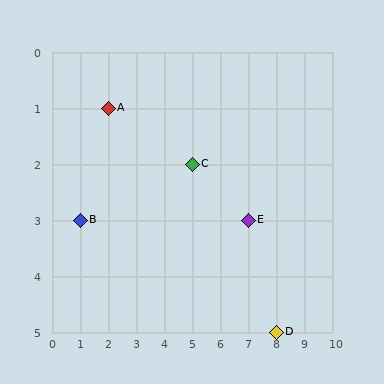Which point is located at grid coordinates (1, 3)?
Point B is at (1, 3).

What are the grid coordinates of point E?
Point E is at grid coordinates (7, 3).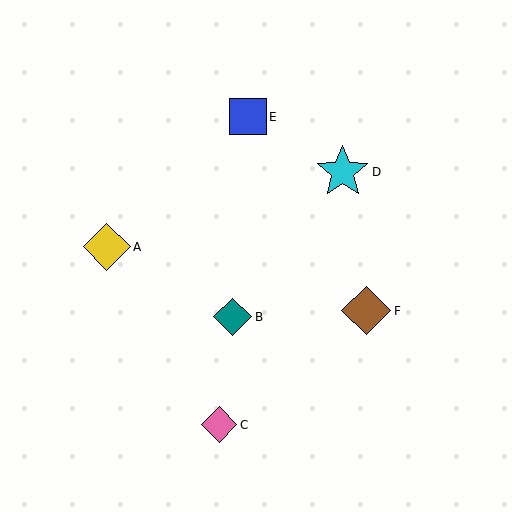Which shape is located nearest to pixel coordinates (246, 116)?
The blue square (labeled E) at (248, 117) is nearest to that location.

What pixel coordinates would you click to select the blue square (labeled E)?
Click at (248, 117) to select the blue square E.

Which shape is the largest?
The cyan star (labeled D) is the largest.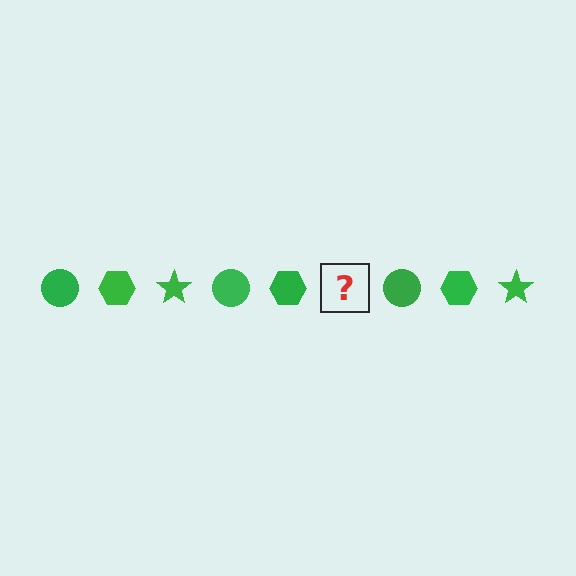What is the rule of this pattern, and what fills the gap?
The rule is that the pattern cycles through circle, hexagon, star shapes in green. The gap should be filled with a green star.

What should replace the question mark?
The question mark should be replaced with a green star.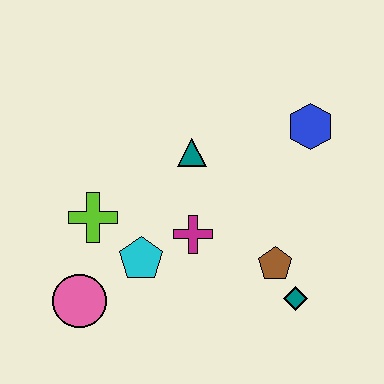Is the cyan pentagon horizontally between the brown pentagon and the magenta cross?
No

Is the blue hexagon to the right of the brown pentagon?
Yes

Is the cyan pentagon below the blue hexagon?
Yes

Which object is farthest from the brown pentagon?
The pink circle is farthest from the brown pentagon.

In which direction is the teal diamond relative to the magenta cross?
The teal diamond is to the right of the magenta cross.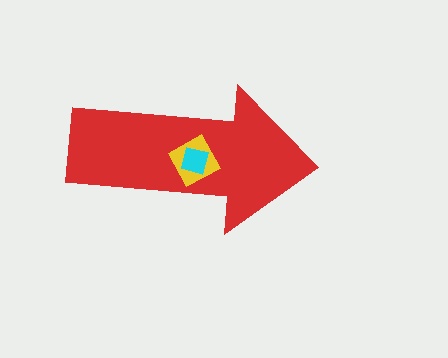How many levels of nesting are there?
3.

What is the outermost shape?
The red arrow.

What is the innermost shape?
The cyan square.